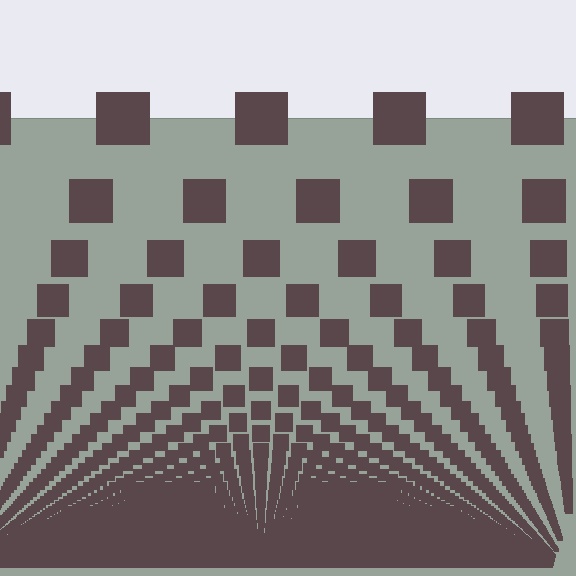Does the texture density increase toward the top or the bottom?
Density increases toward the bottom.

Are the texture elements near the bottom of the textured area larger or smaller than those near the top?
Smaller. The gradient is inverted — elements near the bottom are smaller and denser.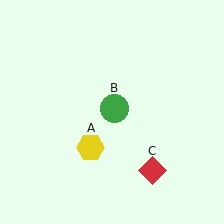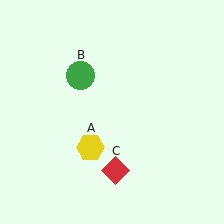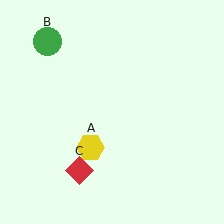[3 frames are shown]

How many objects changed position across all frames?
2 objects changed position: green circle (object B), red diamond (object C).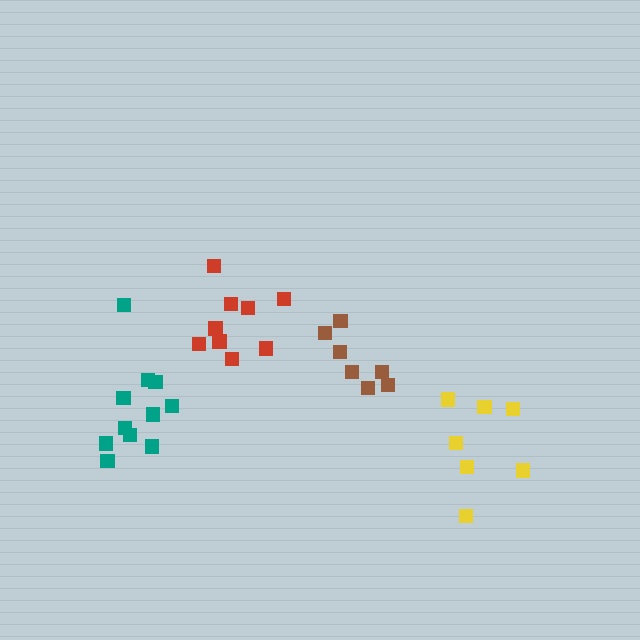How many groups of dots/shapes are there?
There are 4 groups.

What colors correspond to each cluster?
The clusters are colored: red, brown, teal, yellow.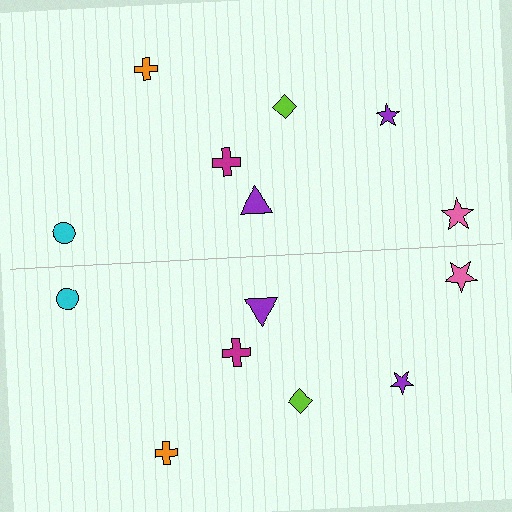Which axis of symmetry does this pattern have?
The pattern has a horizontal axis of symmetry running through the center of the image.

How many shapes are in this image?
There are 14 shapes in this image.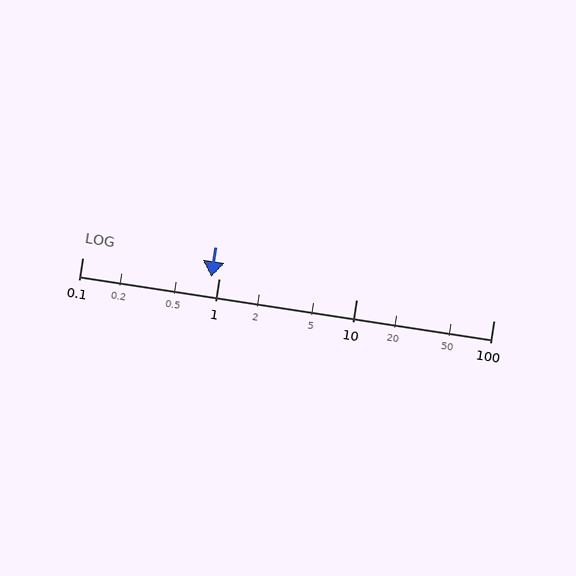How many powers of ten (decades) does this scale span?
The scale spans 3 decades, from 0.1 to 100.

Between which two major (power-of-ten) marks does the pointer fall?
The pointer is between 0.1 and 1.